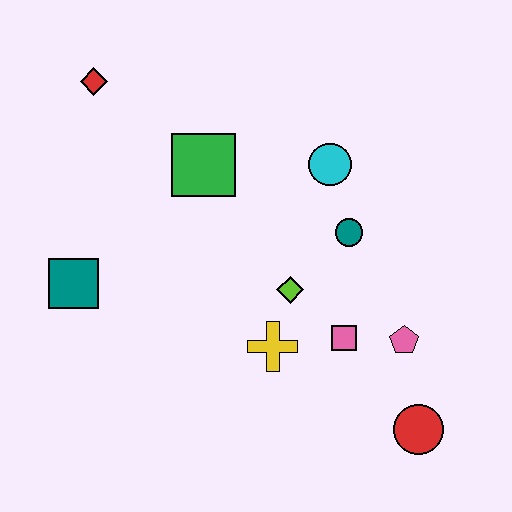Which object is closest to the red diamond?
The green square is closest to the red diamond.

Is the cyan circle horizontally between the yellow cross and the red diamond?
No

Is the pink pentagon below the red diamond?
Yes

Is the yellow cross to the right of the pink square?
No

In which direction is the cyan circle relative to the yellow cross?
The cyan circle is above the yellow cross.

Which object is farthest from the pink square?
The red diamond is farthest from the pink square.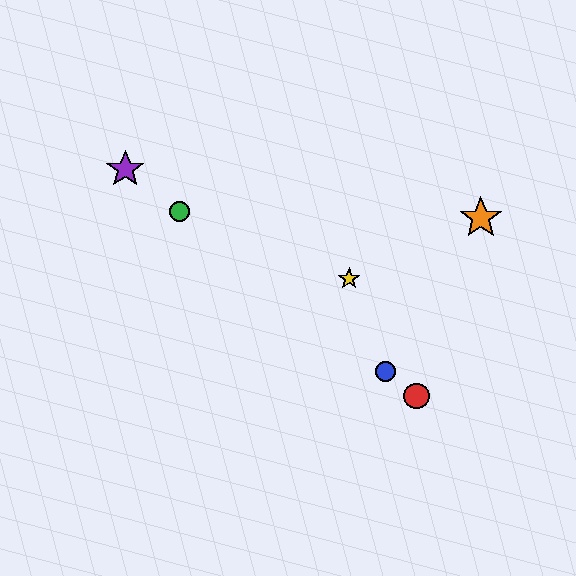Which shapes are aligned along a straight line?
The red circle, the blue circle, the green circle, the purple star are aligned along a straight line.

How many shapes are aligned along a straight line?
4 shapes (the red circle, the blue circle, the green circle, the purple star) are aligned along a straight line.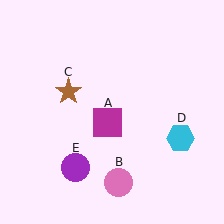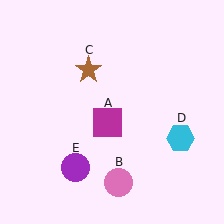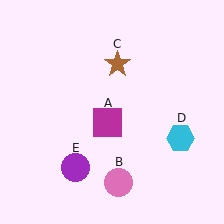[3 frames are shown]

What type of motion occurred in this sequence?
The brown star (object C) rotated clockwise around the center of the scene.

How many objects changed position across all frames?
1 object changed position: brown star (object C).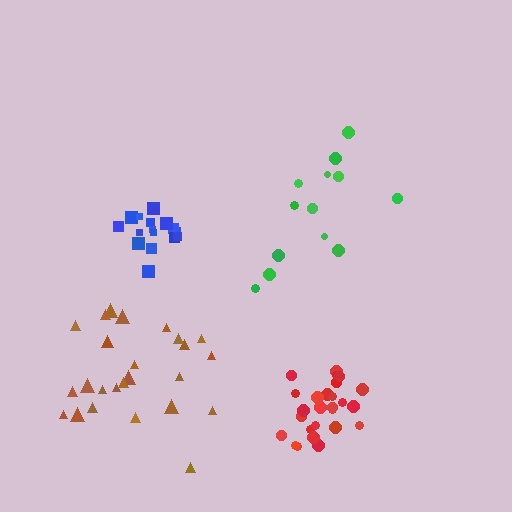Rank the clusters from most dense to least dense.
red, blue, brown, green.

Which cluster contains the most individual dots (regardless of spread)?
Red (26).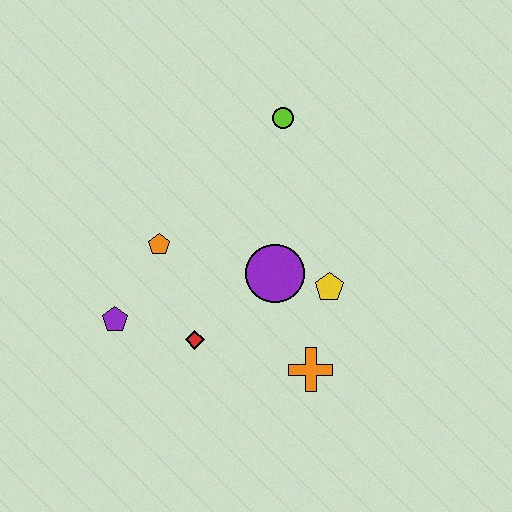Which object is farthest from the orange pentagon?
The orange cross is farthest from the orange pentagon.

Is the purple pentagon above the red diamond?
Yes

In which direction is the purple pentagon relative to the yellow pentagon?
The purple pentagon is to the left of the yellow pentagon.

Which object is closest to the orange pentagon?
The purple pentagon is closest to the orange pentagon.